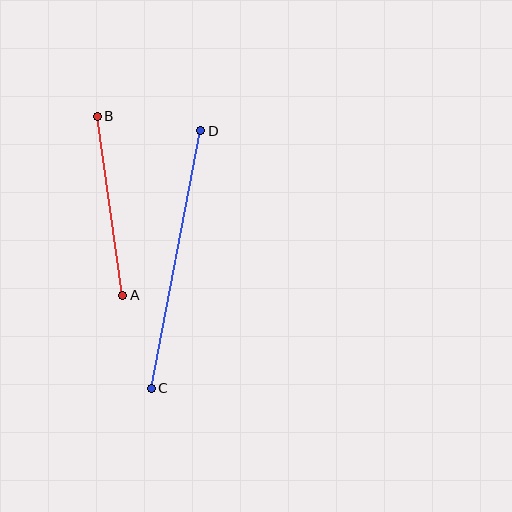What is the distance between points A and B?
The distance is approximately 181 pixels.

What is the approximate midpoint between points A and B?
The midpoint is at approximately (110, 206) pixels.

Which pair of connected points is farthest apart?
Points C and D are farthest apart.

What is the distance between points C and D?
The distance is approximately 262 pixels.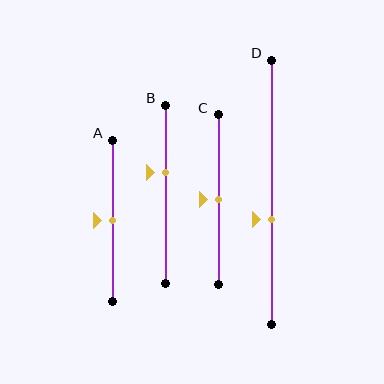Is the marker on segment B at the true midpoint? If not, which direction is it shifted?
No, the marker on segment B is shifted upward by about 12% of the segment length.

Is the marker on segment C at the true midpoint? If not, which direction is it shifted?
Yes, the marker on segment C is at the true midpoint.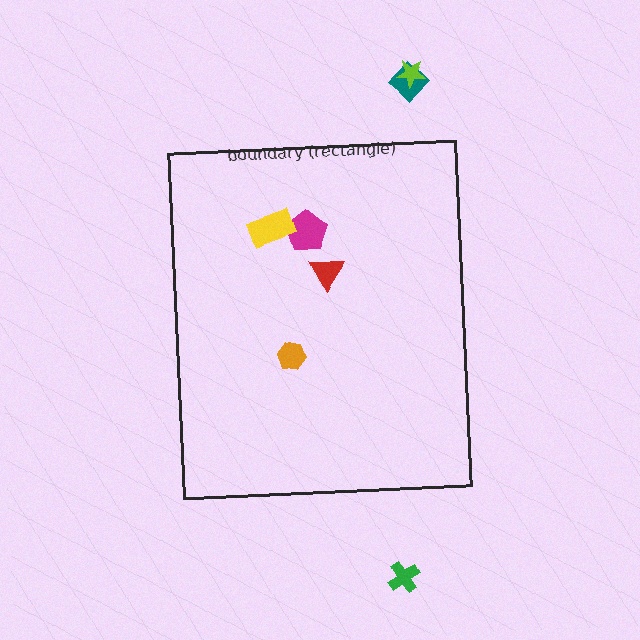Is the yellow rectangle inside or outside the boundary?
Inside.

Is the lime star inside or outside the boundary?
Outside.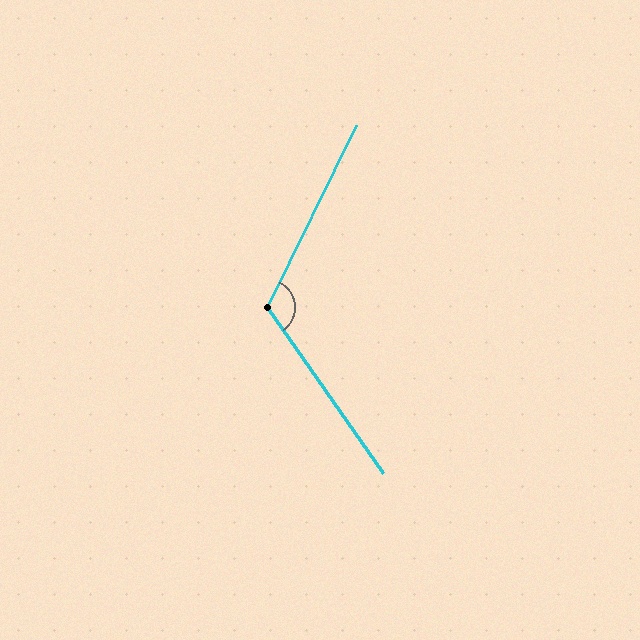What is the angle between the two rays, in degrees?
Approximately 119 degrees.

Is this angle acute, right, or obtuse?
It is obtuse.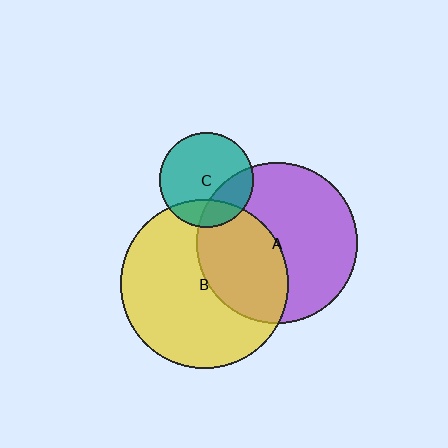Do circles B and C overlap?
Yes.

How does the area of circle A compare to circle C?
Approximately 2.9 times.